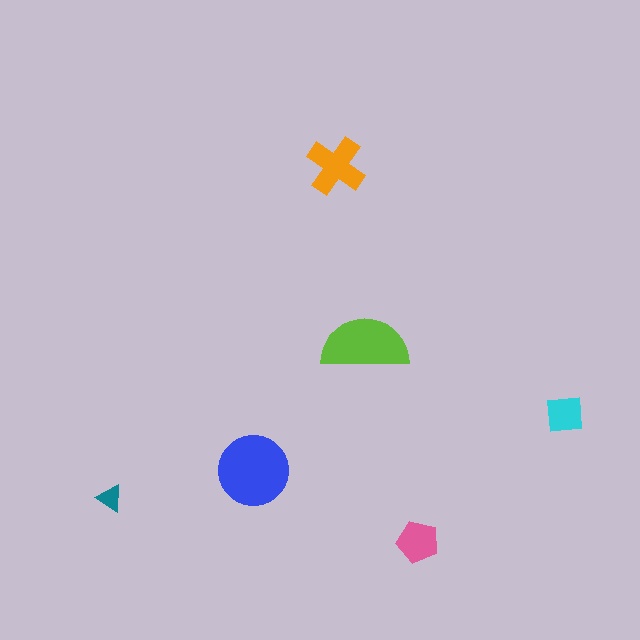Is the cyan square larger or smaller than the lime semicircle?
Smaller.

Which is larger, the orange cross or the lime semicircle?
The lime semicircle.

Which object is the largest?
The blue circle.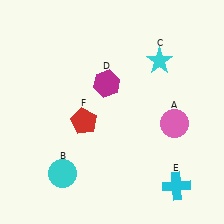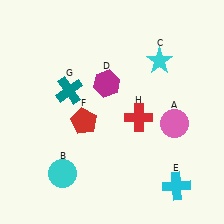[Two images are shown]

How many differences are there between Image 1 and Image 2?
There are 2 differences between the two images.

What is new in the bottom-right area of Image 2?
A red cross (H) was added in the bottom-right area of Image 2.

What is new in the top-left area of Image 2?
A teal cross (G) was added in the top-left area of Image 2.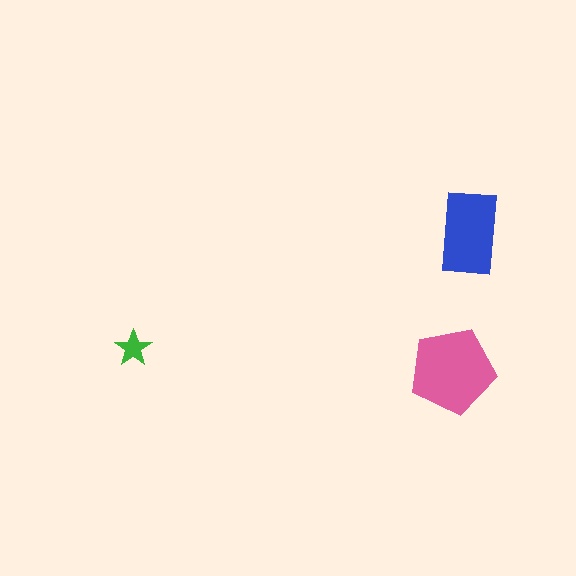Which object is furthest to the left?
The green star is leftmost.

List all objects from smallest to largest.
The green star, the blue rectangle, the pink pentagon.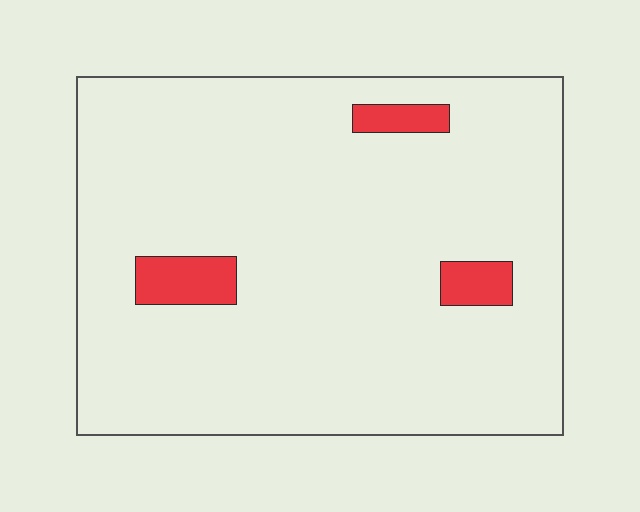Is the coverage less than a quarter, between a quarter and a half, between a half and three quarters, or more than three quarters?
Less than a quarter.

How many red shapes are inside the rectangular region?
3.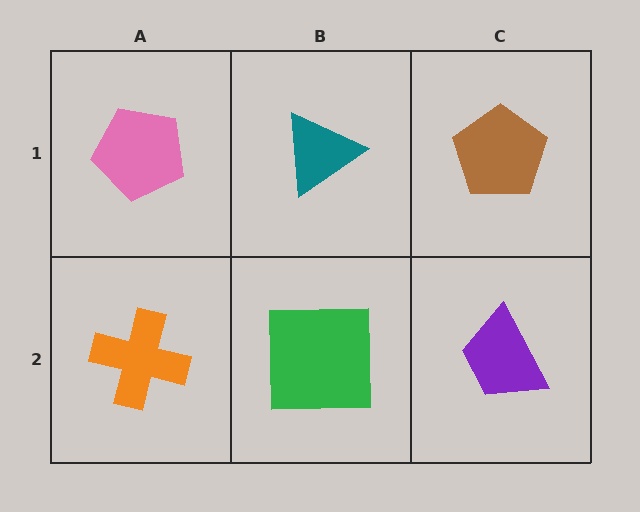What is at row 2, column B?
A green square.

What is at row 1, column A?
A pink pentagon.